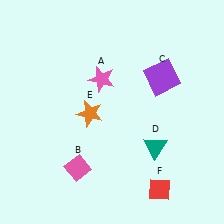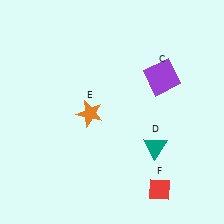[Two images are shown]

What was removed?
The pink star (A), the pink diamond (B) were removed in Image 2.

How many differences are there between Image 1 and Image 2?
There are 2 differences between the two images.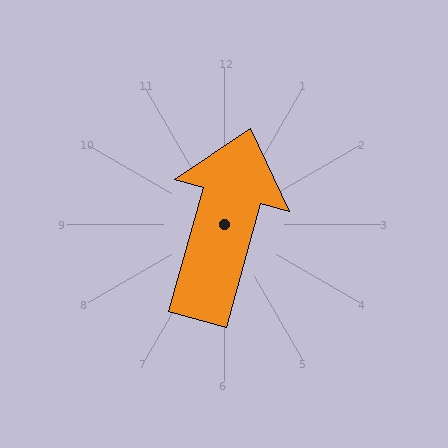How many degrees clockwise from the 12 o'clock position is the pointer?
Approximately 16 degrees.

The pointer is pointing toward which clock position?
Roughly 1 o'clock.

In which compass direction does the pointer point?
North.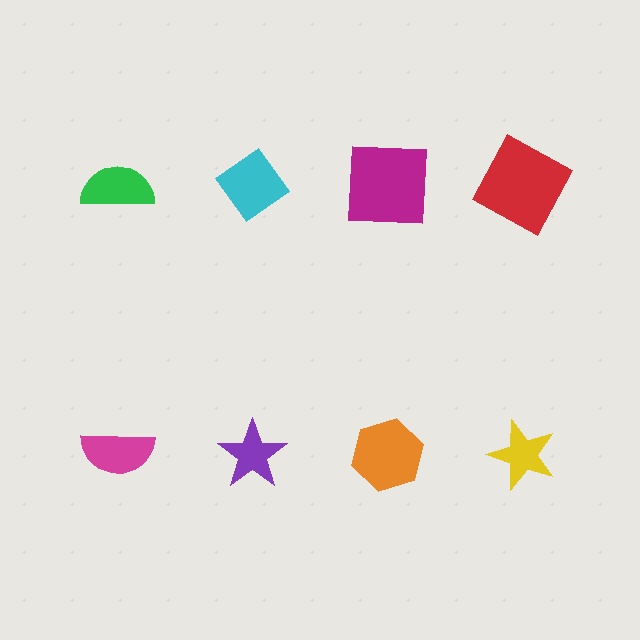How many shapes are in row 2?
4 shapes.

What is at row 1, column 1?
A green semicircle.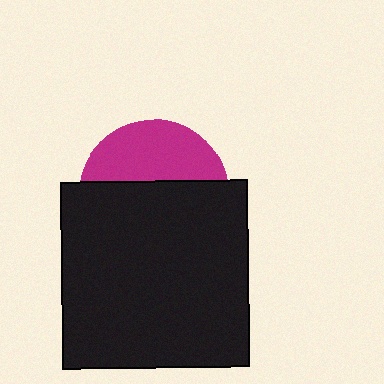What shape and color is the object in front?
The object in front is a black square.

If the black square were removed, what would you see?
You would see the complete magenta circle.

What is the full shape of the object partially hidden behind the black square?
The partially hidden object is a magenta circle.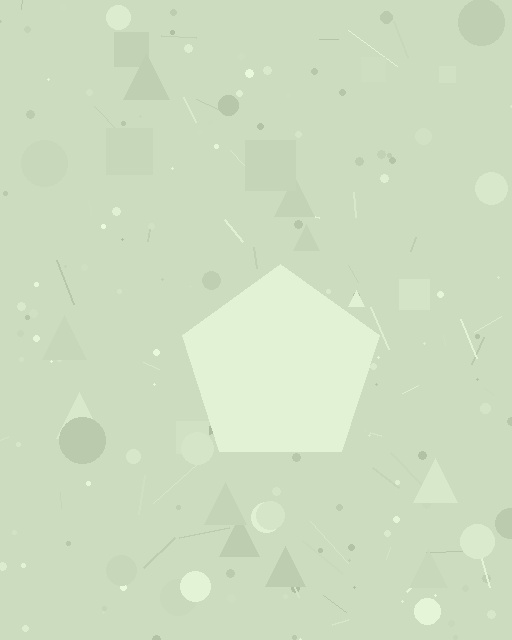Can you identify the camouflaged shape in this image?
The camouflaged shape is a pentagon.